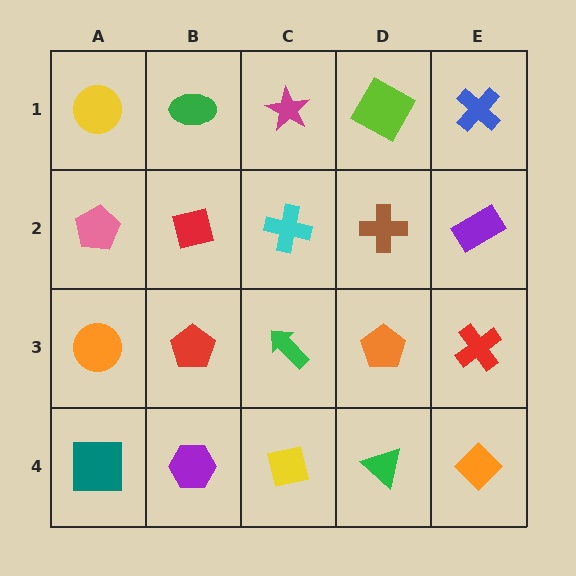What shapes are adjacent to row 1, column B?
A red square (row 2, column B), a yellow circle (row 1, column A), a magenta star (row 1, column C).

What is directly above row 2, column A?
A yellow circle.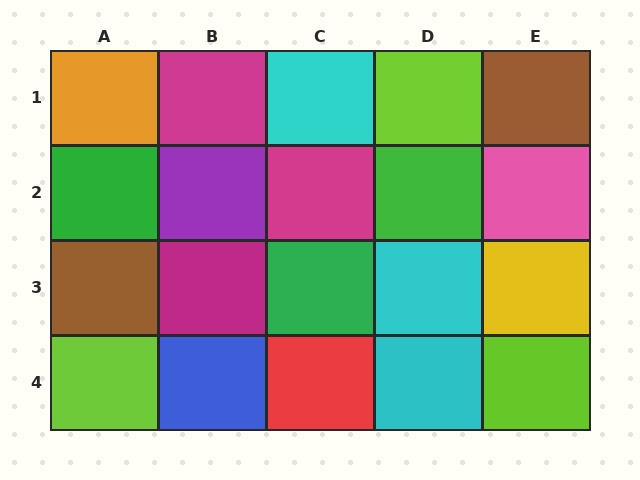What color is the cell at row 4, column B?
Blue.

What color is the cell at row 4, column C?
Red.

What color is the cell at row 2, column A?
Green.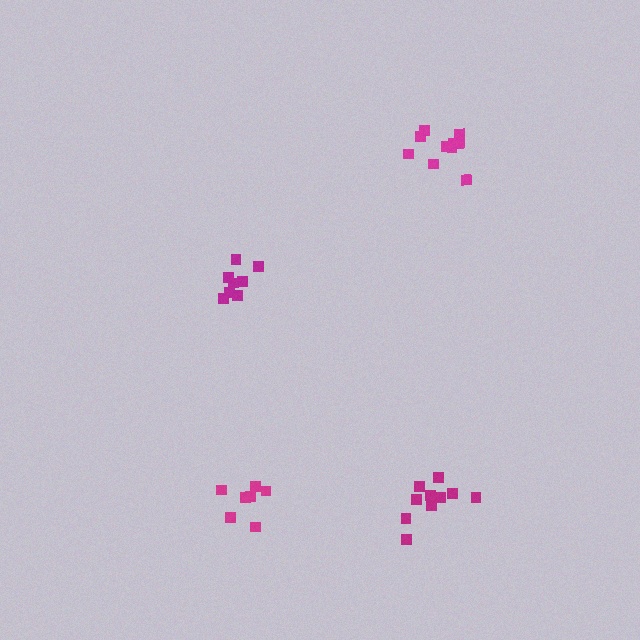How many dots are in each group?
Group 1: 10 dots, Group 2: 8 dots, Group 3: 7 dots, Group 4: 10 dots (35 total).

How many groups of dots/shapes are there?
There are 4 groups.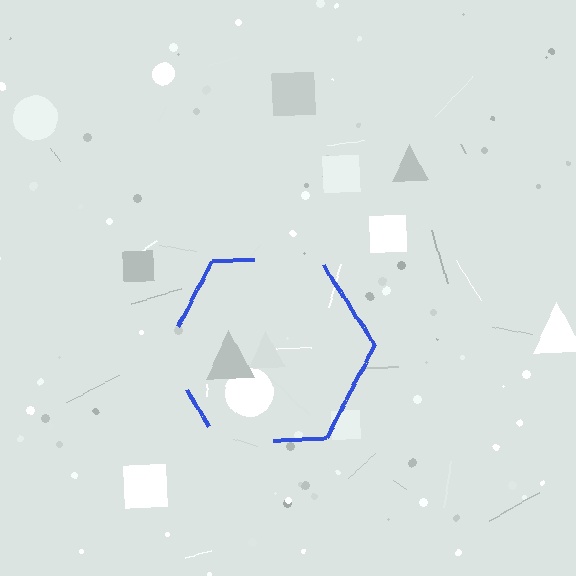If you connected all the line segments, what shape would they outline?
They would outline a hexagon.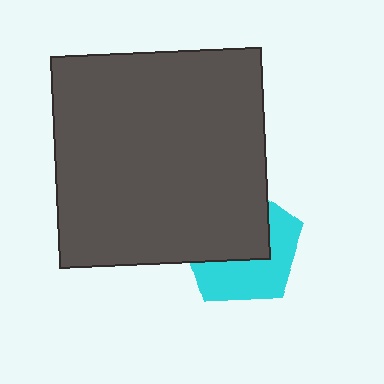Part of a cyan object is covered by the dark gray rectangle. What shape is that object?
It is a pentagon.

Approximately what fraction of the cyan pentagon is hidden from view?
Roughly 53% of the cyan pentagon is hidden behind the dark gray rectangle.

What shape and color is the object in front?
The object in front is a dark gray rectangle.